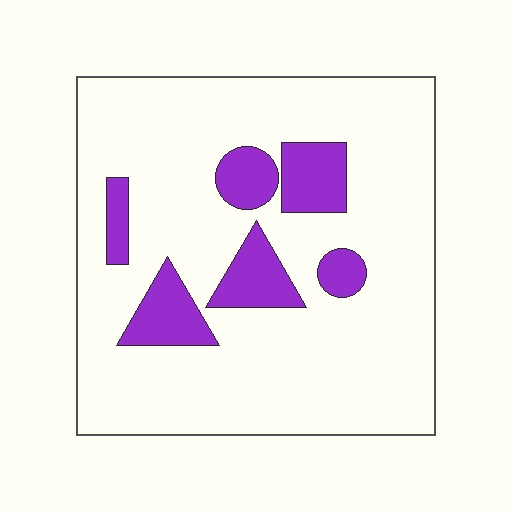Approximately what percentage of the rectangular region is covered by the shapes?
Approximately 15%.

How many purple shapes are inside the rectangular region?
6.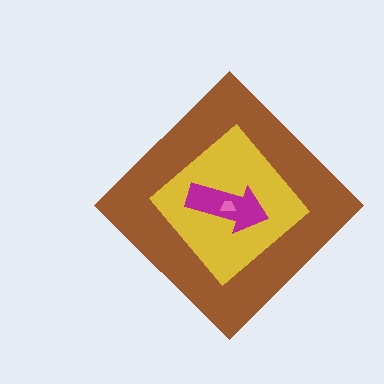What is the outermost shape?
The brown diamond.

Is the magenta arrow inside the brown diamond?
Yes.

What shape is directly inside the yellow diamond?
The magenta arrow.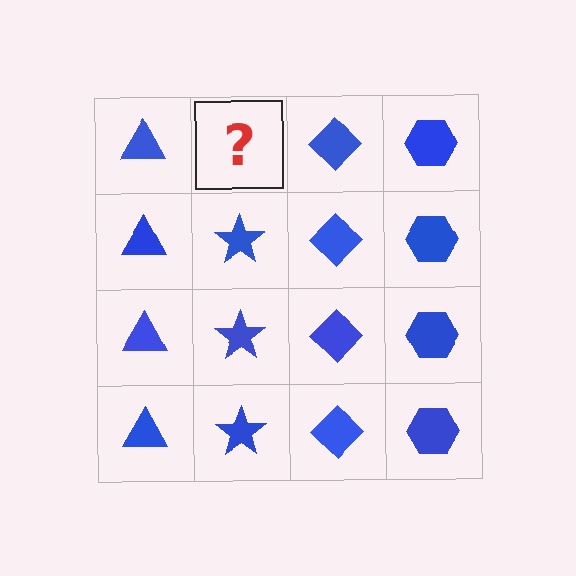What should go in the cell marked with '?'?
The missing cell should contain a blue star.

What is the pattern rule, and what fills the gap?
The rule is that each column has a consistent shape. The gap should be filled with a blue star.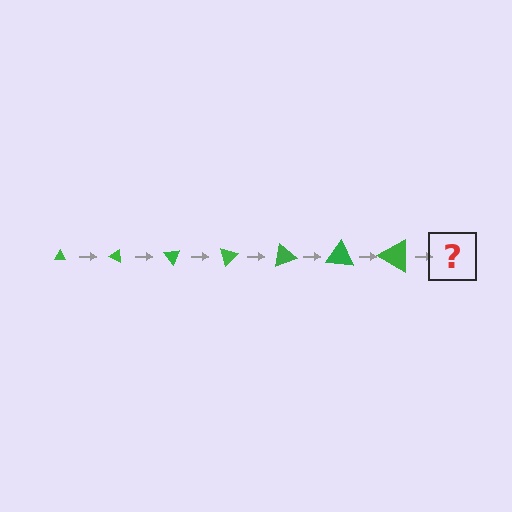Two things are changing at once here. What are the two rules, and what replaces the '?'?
The two rules are that the triangle grows larger each step and it rotates 25 degrees each step. The '?' should be a triangle, larger than the previous one and rotated 175 degrees from the start.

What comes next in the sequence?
The next element should be a triangle, larger than the previous one and rotated 175 degrees from the start.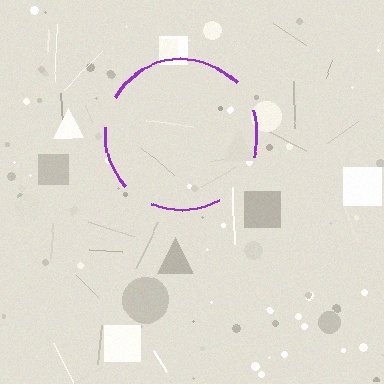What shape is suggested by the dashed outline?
The dashed outline suggests a circle.